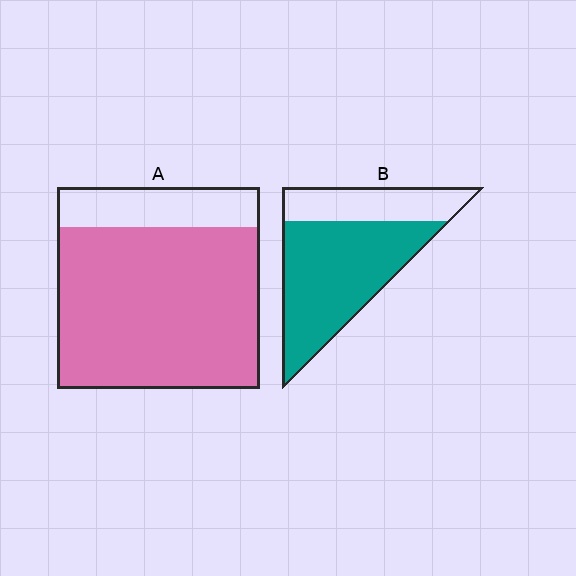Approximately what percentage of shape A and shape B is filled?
A is approximately 80% and B is approximately 70%.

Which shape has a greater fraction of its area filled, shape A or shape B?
Shape A.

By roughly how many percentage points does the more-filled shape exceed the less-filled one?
By roughly 10 percentage points (A over B).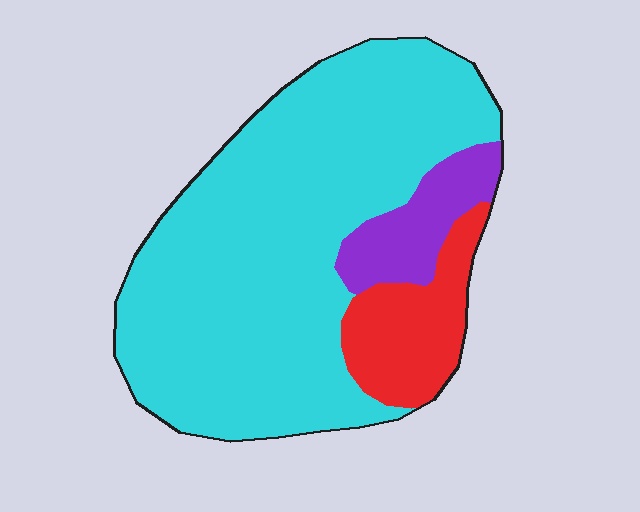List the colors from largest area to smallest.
From largest to smallest: cyan, red, purple.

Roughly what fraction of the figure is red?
Red takes up less than a quarter of the figure.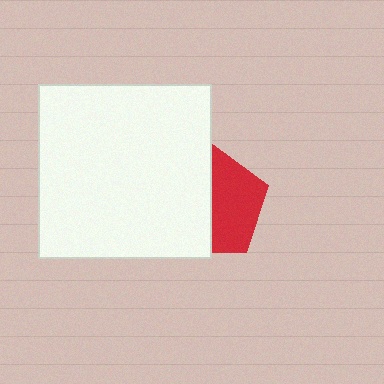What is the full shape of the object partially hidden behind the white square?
The partially hidden object is a red pentagon.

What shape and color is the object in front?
The object in front is a white square.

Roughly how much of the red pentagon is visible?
About half of it is visible (roughly 50%).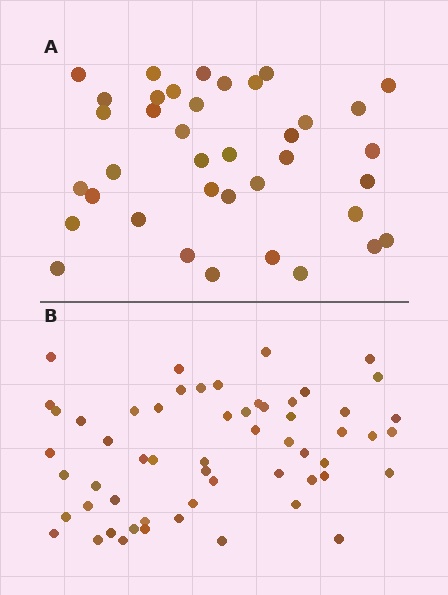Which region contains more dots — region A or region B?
Region B (the bottom region) has more dots.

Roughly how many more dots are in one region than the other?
Region B has approximately 20 more dots than region A.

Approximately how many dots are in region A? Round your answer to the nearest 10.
About 40 dots. (The exact count is 38, which rounds to 40.)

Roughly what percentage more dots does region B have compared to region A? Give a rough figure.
About 50% more.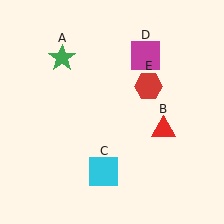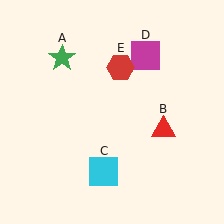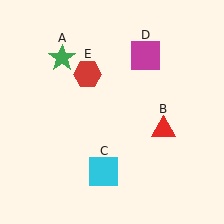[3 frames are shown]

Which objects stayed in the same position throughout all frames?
Green star (object A) and red triangle (object B) and cyan square (object C) and magenta square (object D) remained stationary.